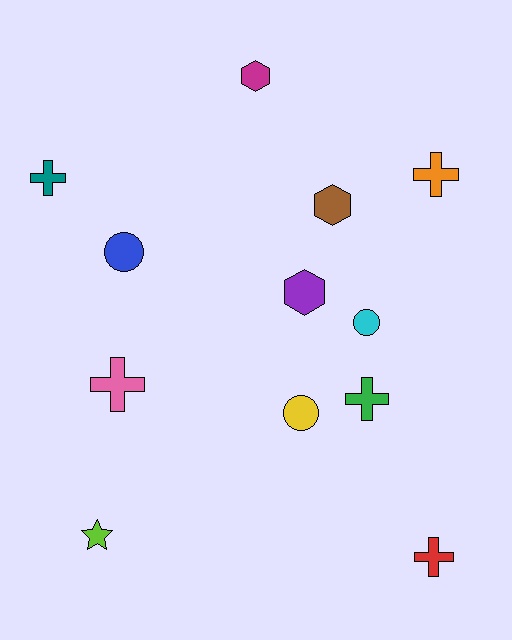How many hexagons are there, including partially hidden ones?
There are 3 hexagons.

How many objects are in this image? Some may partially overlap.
There are 12 objects.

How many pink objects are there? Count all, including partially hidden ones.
There is 1 pink object.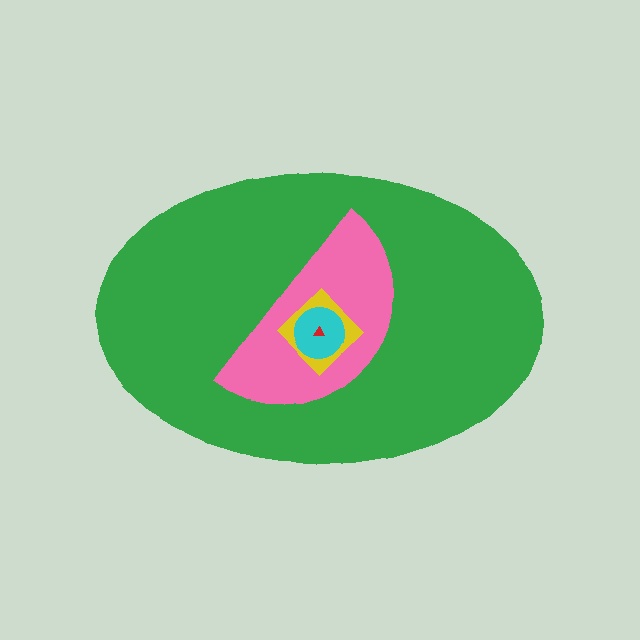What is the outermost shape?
The green ellipse.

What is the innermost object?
The red triangle.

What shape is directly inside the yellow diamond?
The cyan circle.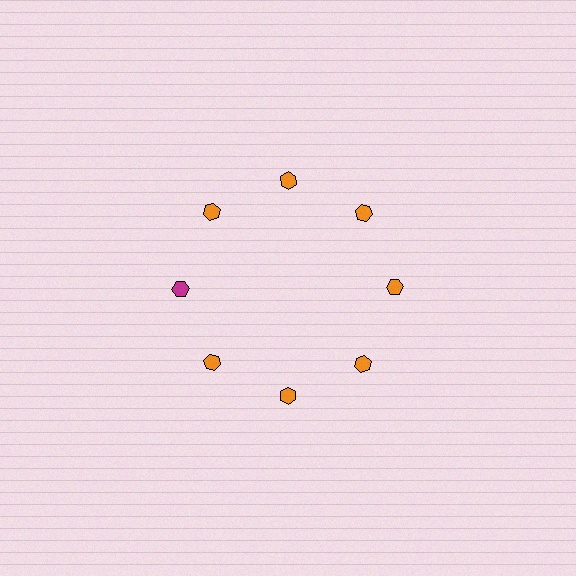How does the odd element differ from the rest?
It has a different color: magenta instead of orange.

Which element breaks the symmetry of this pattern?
The magenta hexagon at roughly the 9 o'clock position breaks the symmetry. All other shapes are orange hexagons.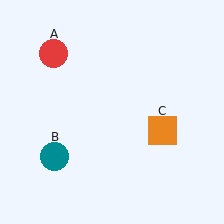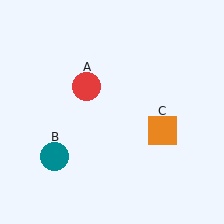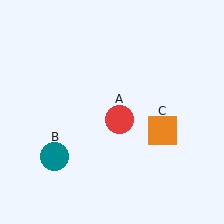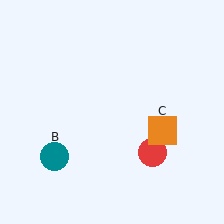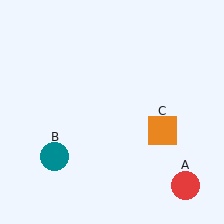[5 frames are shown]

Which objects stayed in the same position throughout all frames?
Teal circle (object B) and orange square (object C) remained stationary.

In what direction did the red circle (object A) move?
The red circle (object A) moved down and to the right.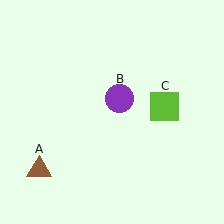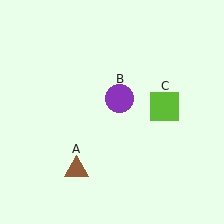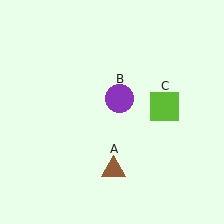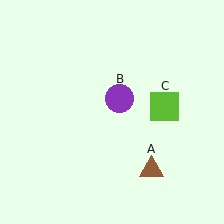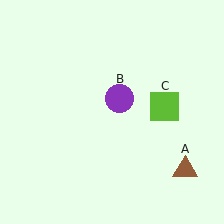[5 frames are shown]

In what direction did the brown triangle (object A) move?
The brown triangle (object A) moved right.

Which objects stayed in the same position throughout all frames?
Purple circle (object B) and lime square (object C) remained stationary.